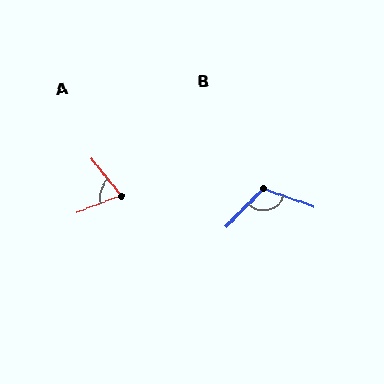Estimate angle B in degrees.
Approximately 116 degrees.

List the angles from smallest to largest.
A (71°), B (116°).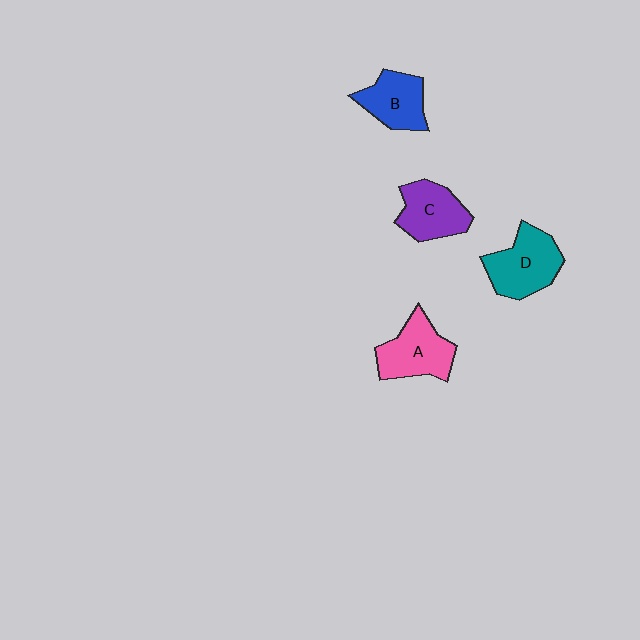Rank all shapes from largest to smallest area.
From largest to smallest: D (teal), A (pink), C (purple), B (blue).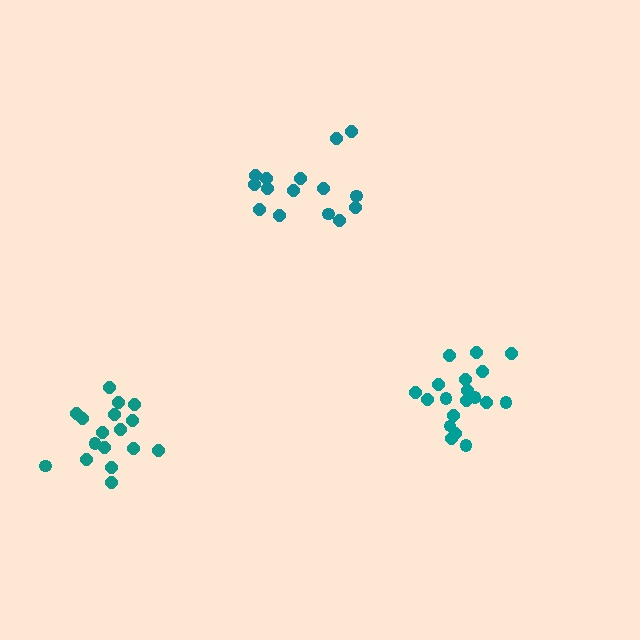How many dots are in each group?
Group 1: 17 dots, Group 2: 19 dots, Group 3: 15 dots (51 total).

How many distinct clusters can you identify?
There are 3 distinct clusters.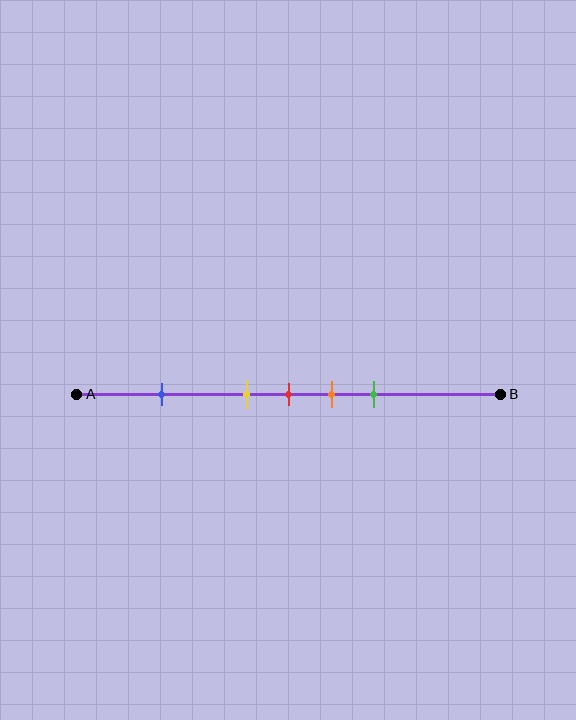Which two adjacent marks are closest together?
The yellow and red marks are the closest adjacent pair.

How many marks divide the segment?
There are 5 marks dividing the segment.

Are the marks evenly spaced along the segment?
No, the marks are not evenly spaced.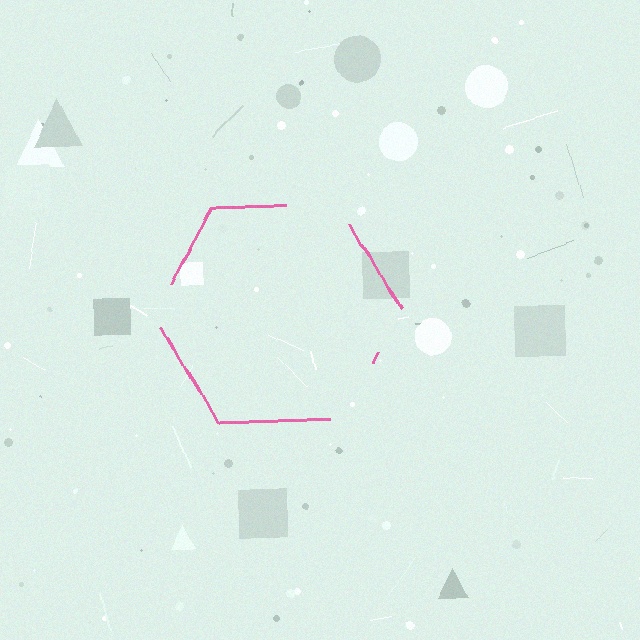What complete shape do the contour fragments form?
The contour fragments form a hexagon.